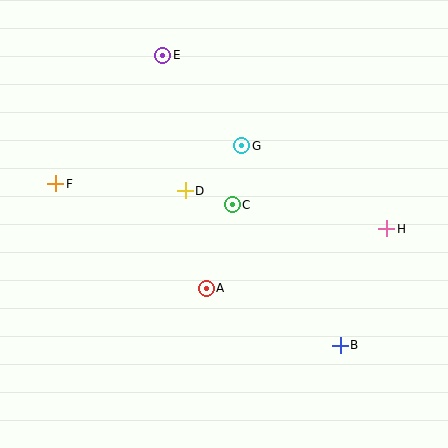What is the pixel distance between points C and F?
The distance between C and F is 178 pixels.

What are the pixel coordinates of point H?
Point H is at (387, 229).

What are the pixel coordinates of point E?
Point E is at (163, 55).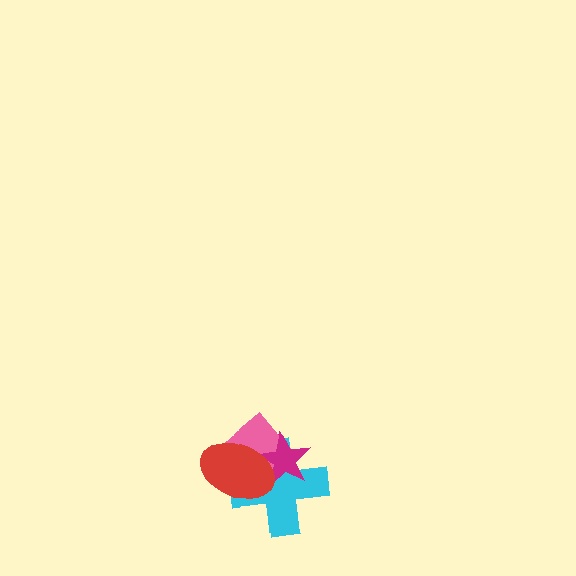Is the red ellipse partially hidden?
No, no other shape covers it.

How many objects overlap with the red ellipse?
3 objects overlap with the red ellipse.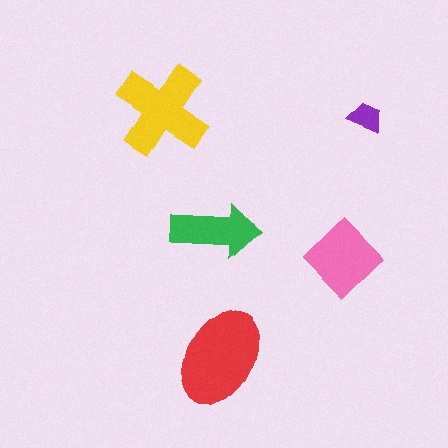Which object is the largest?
The red ellipse.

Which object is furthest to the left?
The yellow cross is leftmost.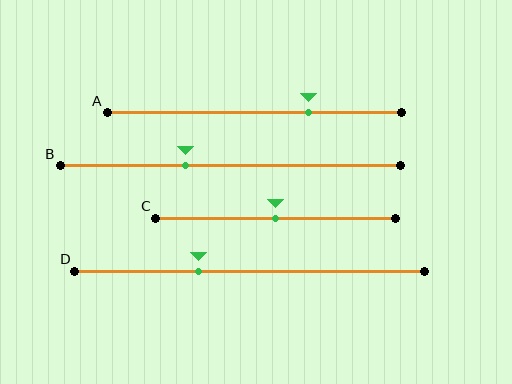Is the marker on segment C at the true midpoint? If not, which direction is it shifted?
Yes, the marker on segment C is at the true midpoint.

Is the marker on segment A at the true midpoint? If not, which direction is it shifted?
No, the marker on segment A is shifted to the right by about 19% of the segment length.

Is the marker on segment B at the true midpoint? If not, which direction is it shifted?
No, the marker on segment B is shifted to the left by about 13% of the segment length.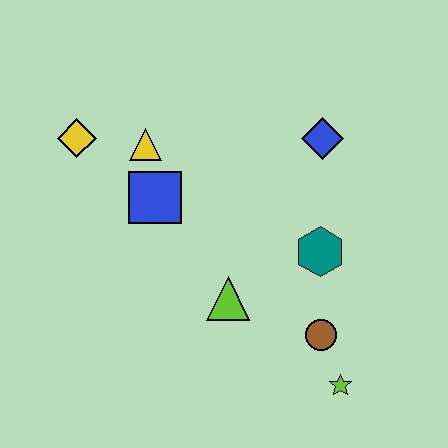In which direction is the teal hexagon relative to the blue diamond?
The teal hexagon is below the blue diamond.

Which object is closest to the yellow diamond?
The yellow triangle is closest to the yellow diamond.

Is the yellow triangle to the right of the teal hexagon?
No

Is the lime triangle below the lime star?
No